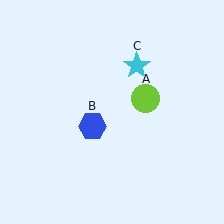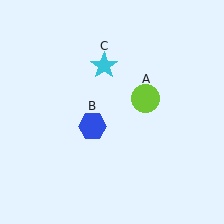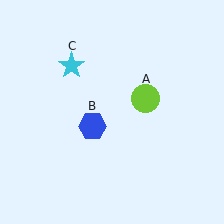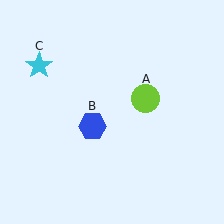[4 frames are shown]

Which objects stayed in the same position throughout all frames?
Lime circle (object A) and blue hexagon (object B) remained stationary.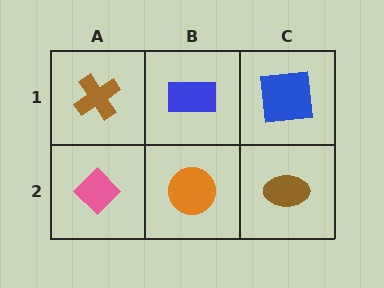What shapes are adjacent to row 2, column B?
A blue rectangle (row 1, column B), a pink diamond (row 2, column A), a brown ellipse (row 2, column C).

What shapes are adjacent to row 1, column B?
An orange circle (row 2, column B), a brown cross (row 1, column A), a blue square (row 1, column C).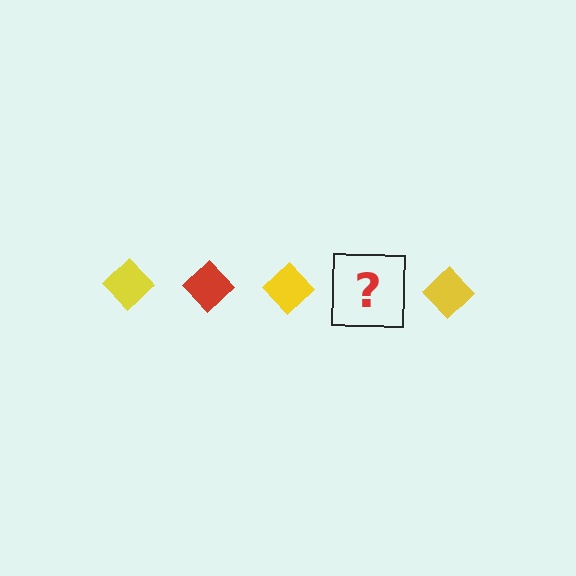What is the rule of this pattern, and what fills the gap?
The rule is that the pattern cycles through yellow, red diamonds. The gap should be filled with a red diamond.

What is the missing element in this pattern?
The missing element is a red diamond.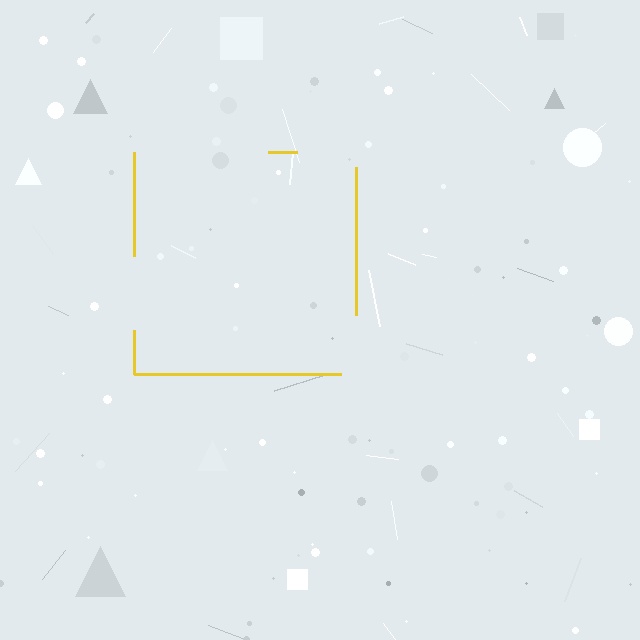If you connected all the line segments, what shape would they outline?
They would outline a square.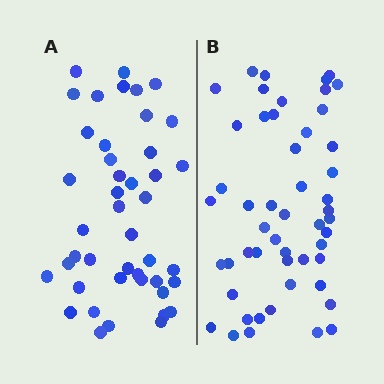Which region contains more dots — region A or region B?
Region B (the right region) has more dots.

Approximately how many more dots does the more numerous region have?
Region B has roughly 8 or so more dots than region A.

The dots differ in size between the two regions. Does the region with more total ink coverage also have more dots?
No. Region A has more total ink coverage because its dots are larger, but region B actually contains more individual dots. Total area can be misleading — the number of items is what matters here.